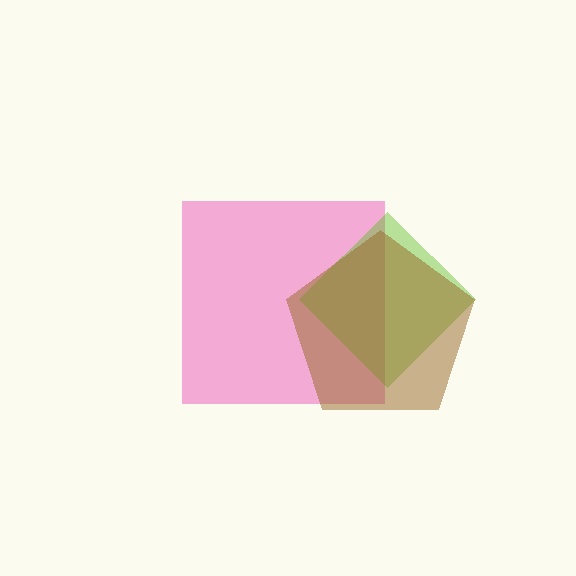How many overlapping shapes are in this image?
There are 3 overlapping shapes in the image.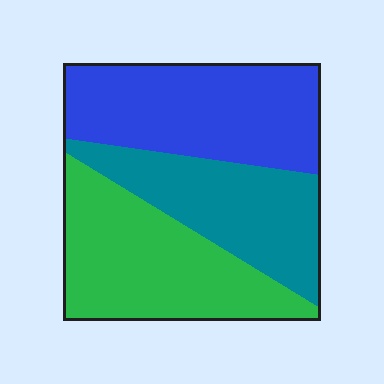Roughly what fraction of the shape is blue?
Blue covers about 35% of the shape.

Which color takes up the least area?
Teal, at roughly 30%.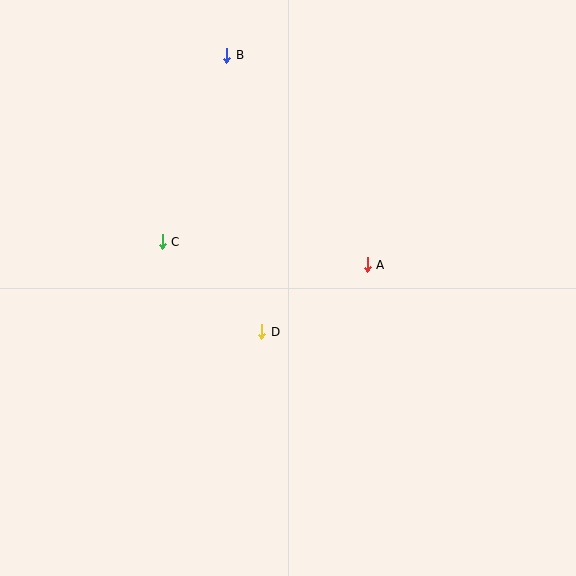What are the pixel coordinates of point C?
Point C is at (162, 242).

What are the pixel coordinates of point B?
Point B is at (227, 55).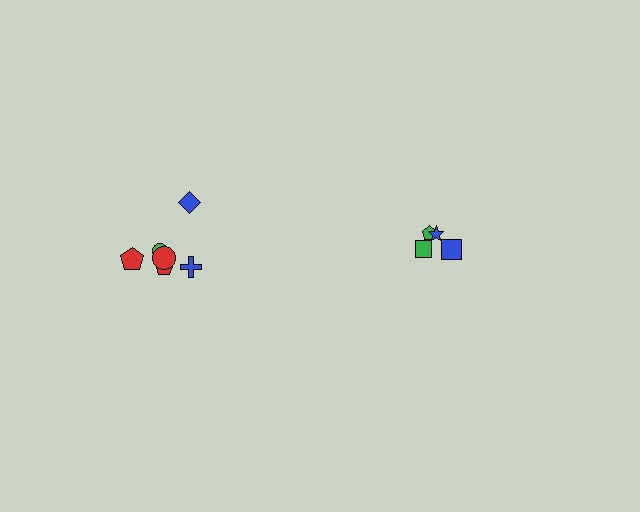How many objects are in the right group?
There are 4 objects.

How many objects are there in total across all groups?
There are 10 objects.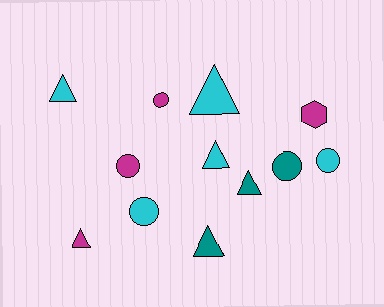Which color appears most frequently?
Cyan, with 5 objects.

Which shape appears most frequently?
Triangle, with 6 objects.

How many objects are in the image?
There are 12 objects.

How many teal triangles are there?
There are 2 teal triangles.